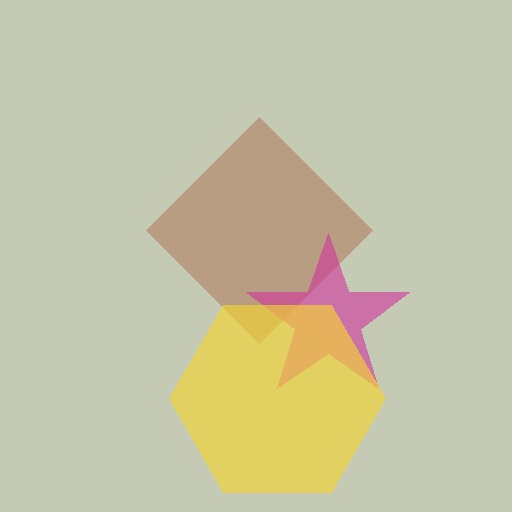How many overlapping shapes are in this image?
There are 3 overlapping shapes in the image.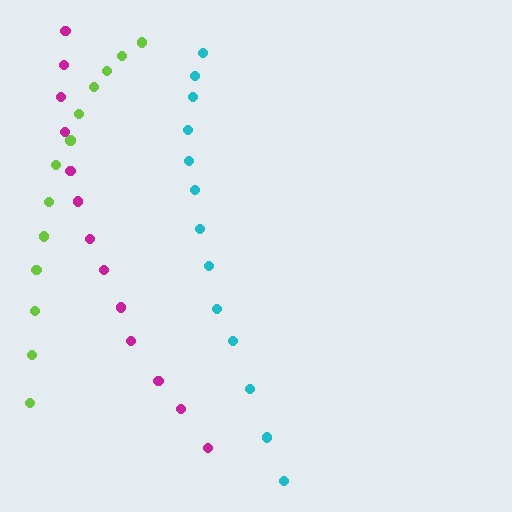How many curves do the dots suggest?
There are 3 distinct paths.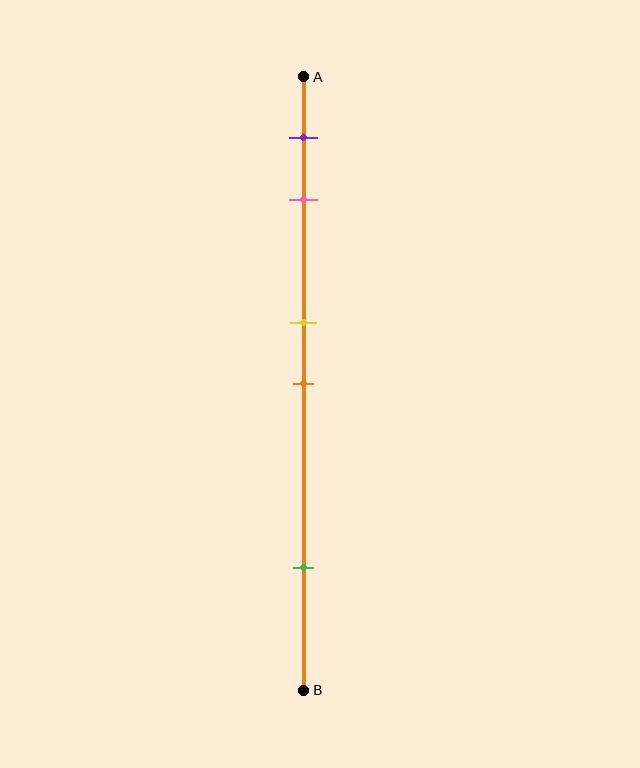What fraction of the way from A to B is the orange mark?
The orange mark is approximately 50% (0.5) of the way from A to B.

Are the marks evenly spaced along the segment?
No, the marks are not evenly spaced.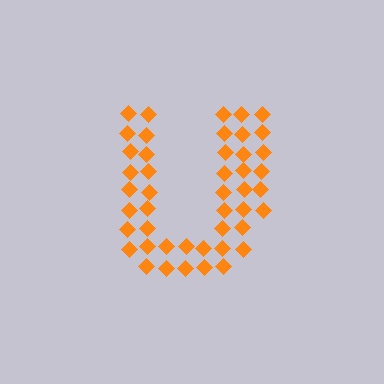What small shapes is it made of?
It is made of small diamonds.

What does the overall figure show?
The overall figure shows the letter U.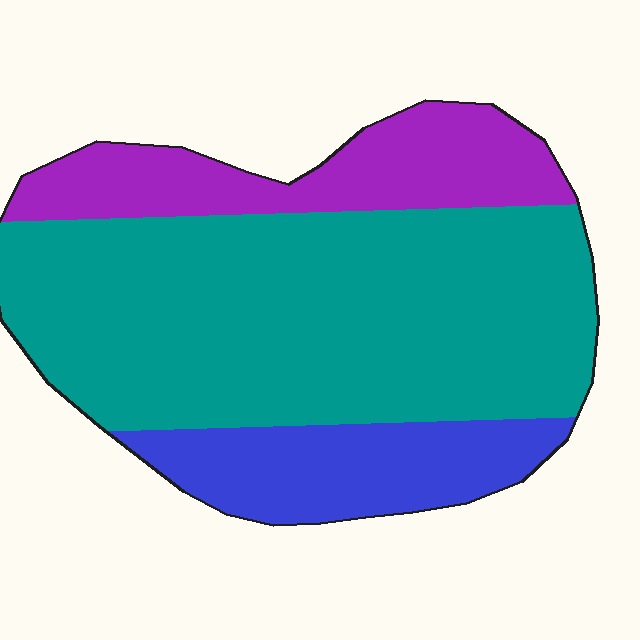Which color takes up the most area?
Teal, at roughly 60%.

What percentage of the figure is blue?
Blue covers roughly 20% of the figure.